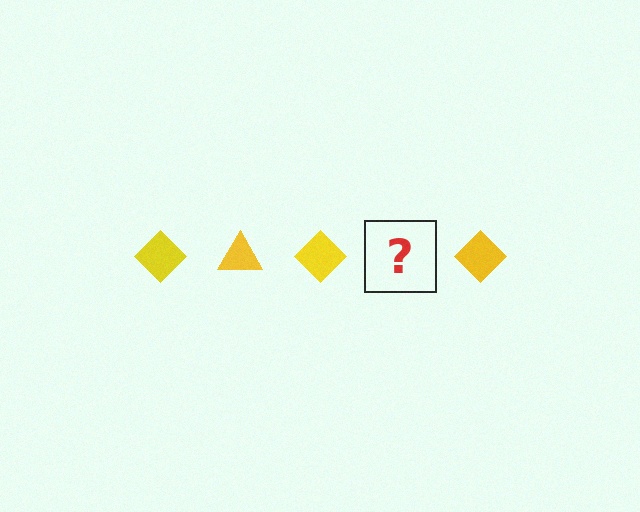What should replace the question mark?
The question mark should be replaced with a yellow triangle.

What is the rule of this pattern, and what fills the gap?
The rule is that the pattern cycles through diamond, triangle shapes in yellow. The gap should be filled with a yellow triangle.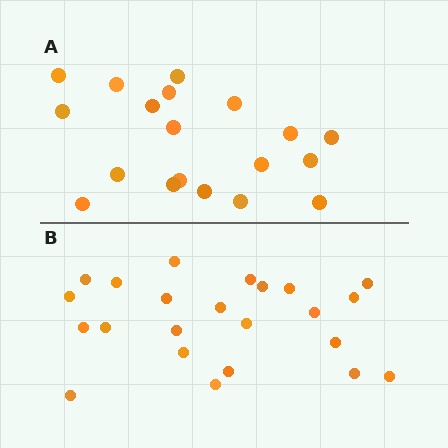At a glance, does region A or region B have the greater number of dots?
Region B (the bottom region) has more dots.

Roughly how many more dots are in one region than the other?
Region B has about 4 more dots than region A.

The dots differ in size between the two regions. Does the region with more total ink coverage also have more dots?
No. Region A has more total ink coverage because its dots are larger, but region B actually contains more individual dots. Total area can be misleading — the number of items is what matters here.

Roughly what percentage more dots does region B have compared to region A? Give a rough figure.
About 20% more.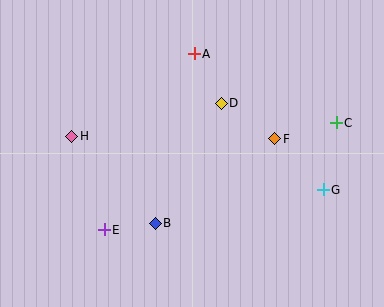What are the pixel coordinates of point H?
Point H is at (72, 136).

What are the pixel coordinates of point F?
Point F is at (275, 139).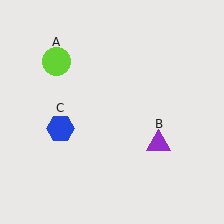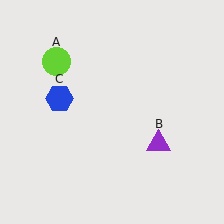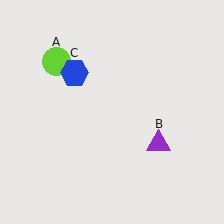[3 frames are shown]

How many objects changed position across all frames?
1 object changed position: blue hexagon (object C).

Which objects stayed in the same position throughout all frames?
Lime circle (object A) and purple triangle (object B) remained stationary.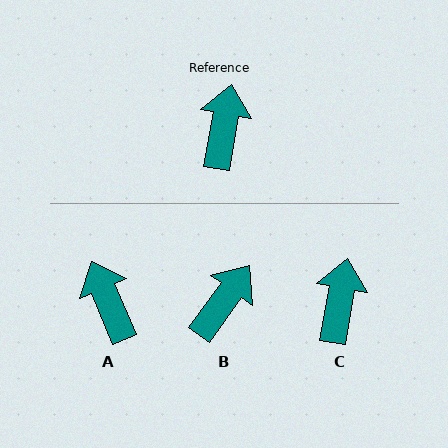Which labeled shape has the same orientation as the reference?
C.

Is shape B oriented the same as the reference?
No, it is off by about 26 degrees.